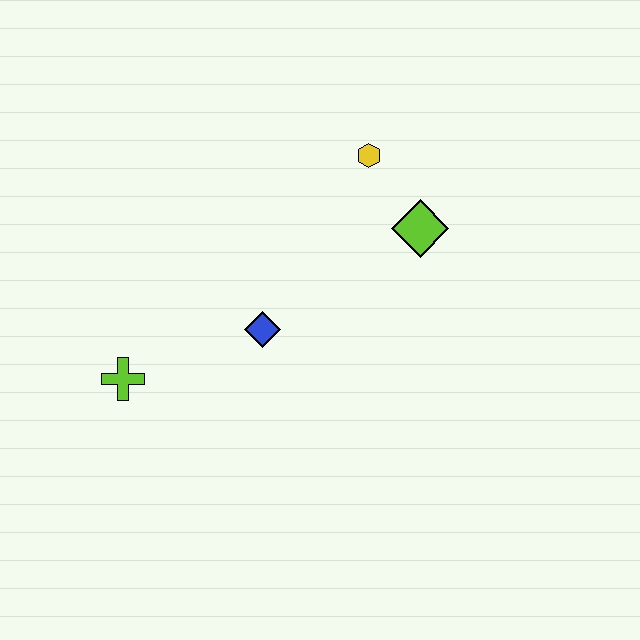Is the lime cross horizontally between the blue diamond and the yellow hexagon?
No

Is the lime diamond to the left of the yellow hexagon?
No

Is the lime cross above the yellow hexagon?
No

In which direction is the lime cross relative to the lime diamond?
The lime cross is to the left of the lime diamond.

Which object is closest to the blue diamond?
The lime cross is closest to the blue diamond.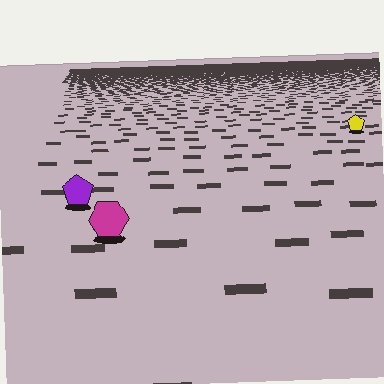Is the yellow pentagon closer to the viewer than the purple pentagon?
No. The purple pentagon is closer — you can tell from the texture gradient: the ground texture is coarser near it.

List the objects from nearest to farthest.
From nearest to farthest: the magenta hexagon, the purple pentagon, the yellow pentagon.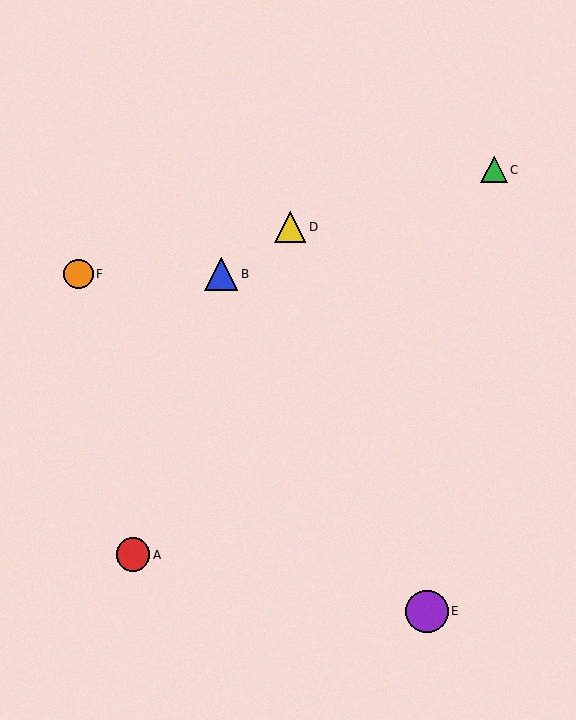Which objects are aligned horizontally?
Objects B, F are aligned horizontally.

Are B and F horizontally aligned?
Yes, both are at y≈274.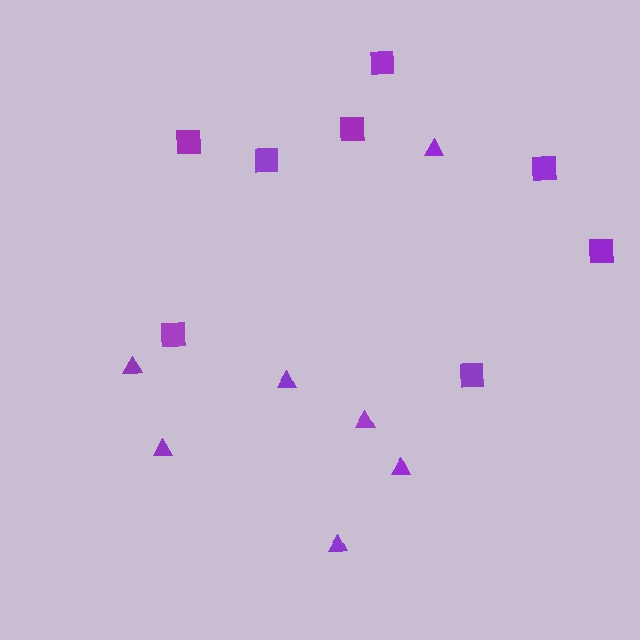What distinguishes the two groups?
There are 2 groups: one group of triangles (7) and one group of squares (8).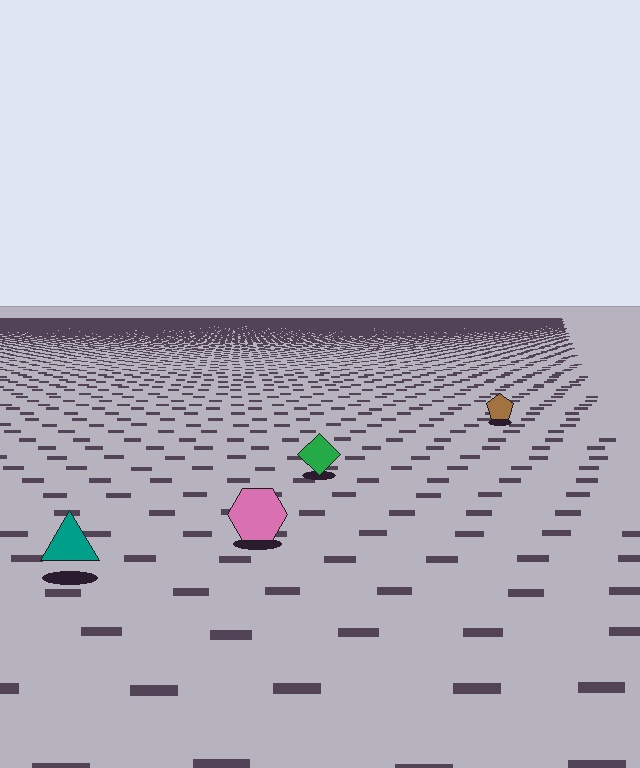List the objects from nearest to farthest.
From nearest to farthest: the teal triangle, the pink hexagon, the green diamond, the brown pentagon.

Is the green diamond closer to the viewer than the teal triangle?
No. The teal triangle is closer — you can tell from the texture gradient: the ground texture is coarser near it.